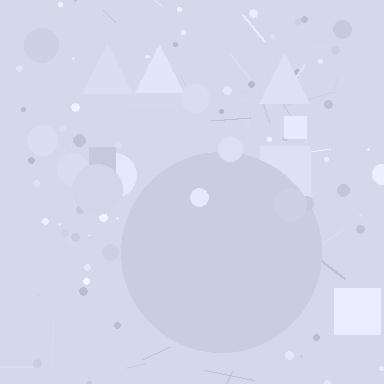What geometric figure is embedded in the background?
A circle is embedded in the background.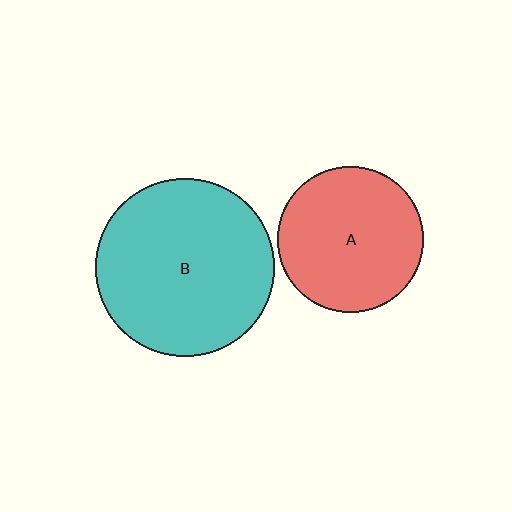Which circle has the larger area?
Circle B (teal).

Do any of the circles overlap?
No, none of the circles overlap.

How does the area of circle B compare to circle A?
Approximately 1.5 times.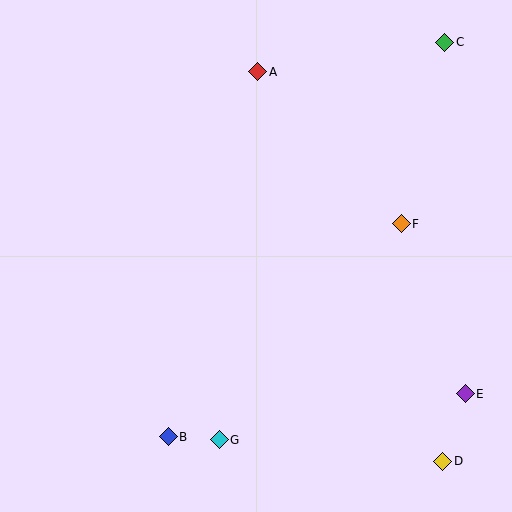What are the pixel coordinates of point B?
Point B is at (168, 437).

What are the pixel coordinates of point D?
Point D is at (443, 461).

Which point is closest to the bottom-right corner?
Point D is closest to the bottom-right corner.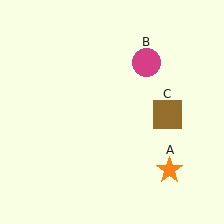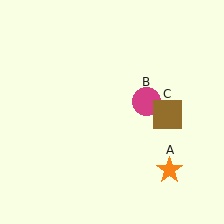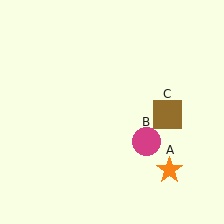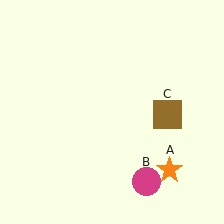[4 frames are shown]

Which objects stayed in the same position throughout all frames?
Orange star (object A) and brown square (object C) remained stationary.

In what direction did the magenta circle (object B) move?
The magenta circle (object B) moved down.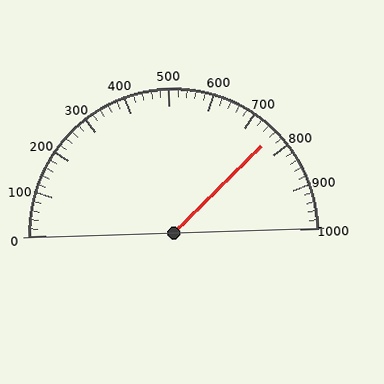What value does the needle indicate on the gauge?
The needle indicates approximately 760.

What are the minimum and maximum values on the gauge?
The gauge ranges from 0 to 1000.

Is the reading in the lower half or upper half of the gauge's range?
The reading is in the upper half of the range (0 to 1000).